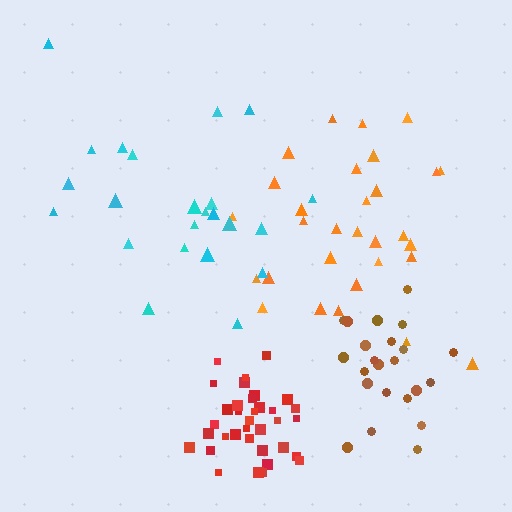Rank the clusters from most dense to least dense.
red, brown, orange, cyan.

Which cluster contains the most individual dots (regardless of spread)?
Red (35).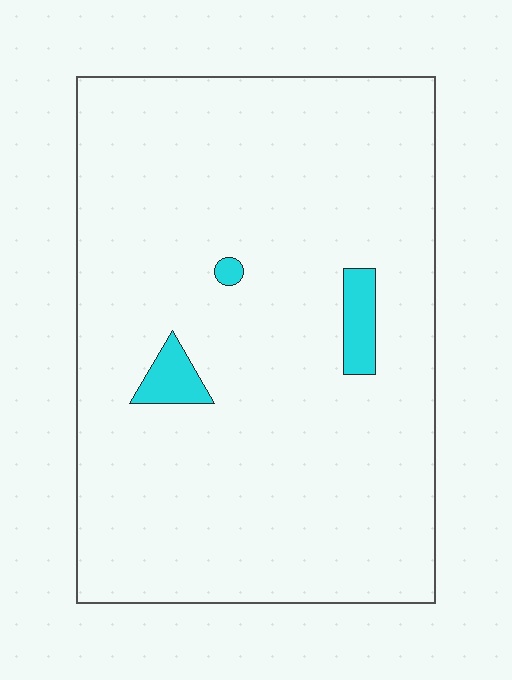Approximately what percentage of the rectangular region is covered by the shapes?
Approximately 5%.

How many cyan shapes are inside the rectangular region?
3.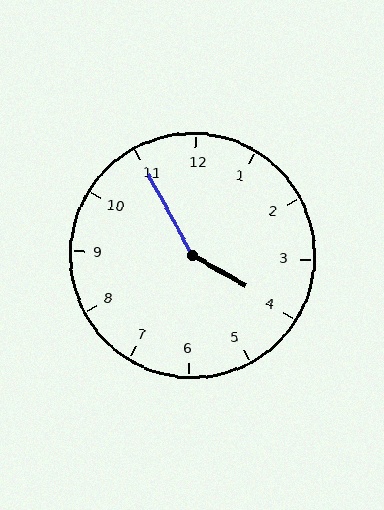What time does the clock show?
3:55.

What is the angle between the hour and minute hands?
Approximately 148 degrees.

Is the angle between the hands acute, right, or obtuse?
It is obtuse.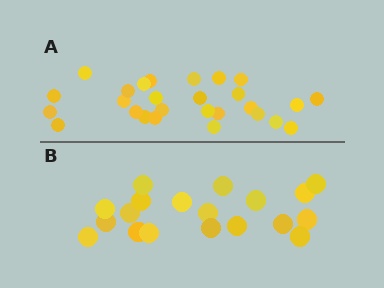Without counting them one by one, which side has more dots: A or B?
Region A (the top region) has more dots.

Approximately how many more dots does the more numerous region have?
Region A has roughly 8 or so more dots than region B.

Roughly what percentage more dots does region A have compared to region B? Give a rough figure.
About 40% more.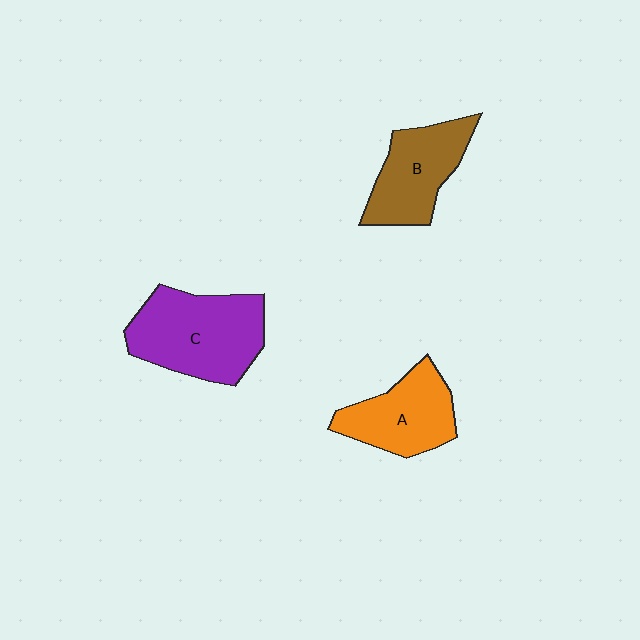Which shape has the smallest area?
Shape A (orange).